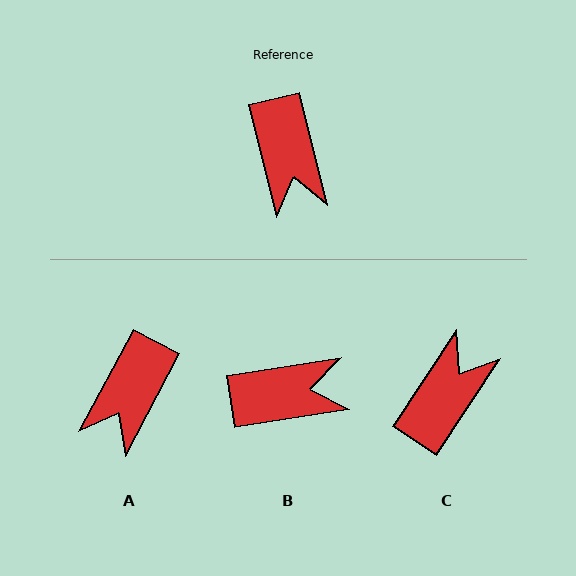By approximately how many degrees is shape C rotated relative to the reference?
Approximately 133 degrees counter-clockwise.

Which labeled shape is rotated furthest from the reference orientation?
C, about 133 degrees away.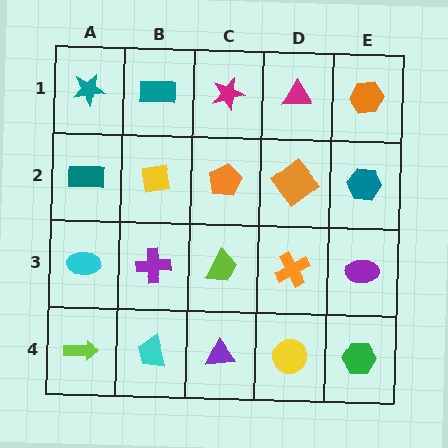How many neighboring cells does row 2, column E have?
3.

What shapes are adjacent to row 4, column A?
A cyan ellipse (row 3, column A), a cyan trapezoid (row 4, column B).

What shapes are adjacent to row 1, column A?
A teal rectangle (row 2, column A), a teal rectangle (row 1, column B).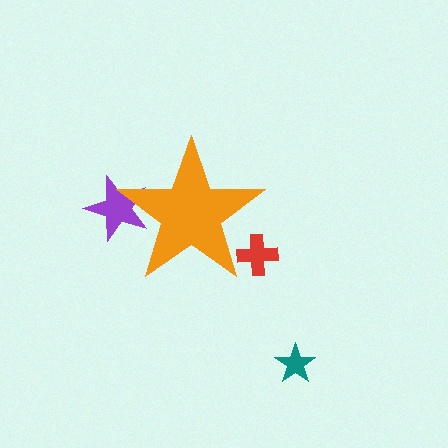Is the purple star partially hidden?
Yes, the purple star is partially hidden behind the orange star.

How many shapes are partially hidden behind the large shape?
2 shapes are partially hidden.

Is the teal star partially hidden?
No, the teal star is fully visible.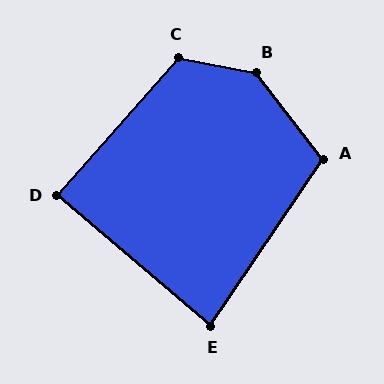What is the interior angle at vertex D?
Approximately 89 degrees (approximately right).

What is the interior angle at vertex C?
Approximately 120 degrees (obtuse).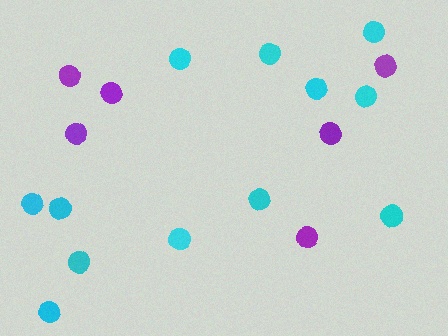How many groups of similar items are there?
There are 2 groups: one group of purple circles (6) and one group of cyan circles (12).